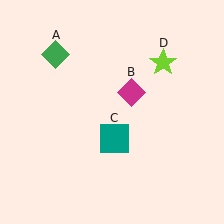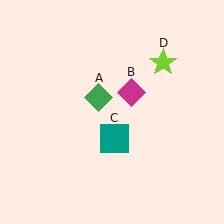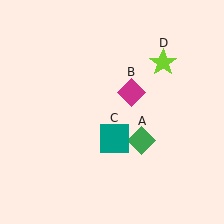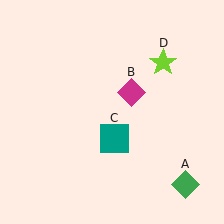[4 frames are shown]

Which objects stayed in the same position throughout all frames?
Magenta diamond (object B) and teal square (object C) and lime star (object D) remained stationary.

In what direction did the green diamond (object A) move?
The green diamond (object A) moved down and to the right.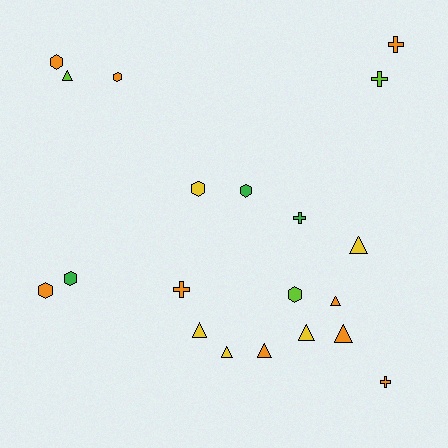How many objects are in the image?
There are 20 objects.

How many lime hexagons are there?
There is 1 lime hexagon.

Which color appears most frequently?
Orange, with 9 objects.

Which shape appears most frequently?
Triangle, with 8 objects.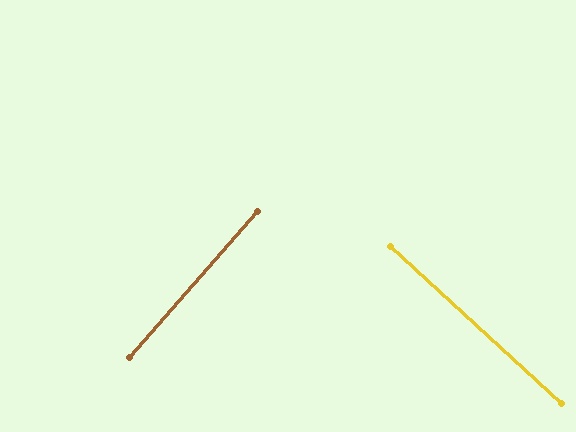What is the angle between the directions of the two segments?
Approximately 89 degrees.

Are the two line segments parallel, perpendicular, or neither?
Perpendicular — they meet at approximately 89°.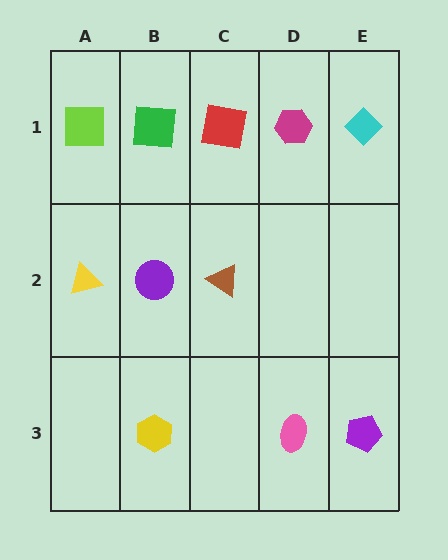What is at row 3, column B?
A yellow hexagon.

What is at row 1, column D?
A magenta hexagon.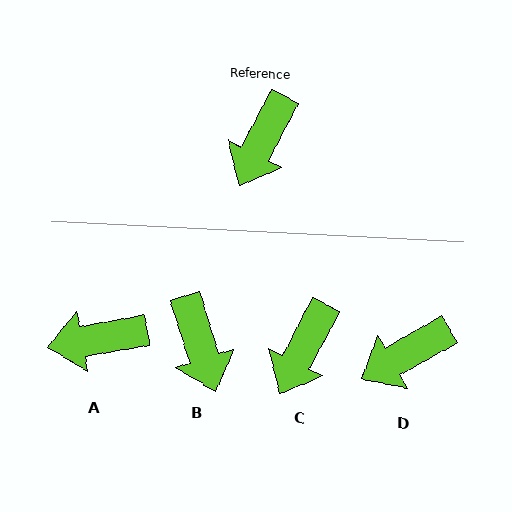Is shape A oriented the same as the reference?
No, it is off by about 53 degrees.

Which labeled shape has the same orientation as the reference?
C.